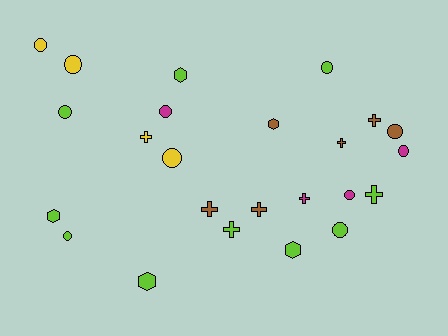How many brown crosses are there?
There are 4 brown crosses.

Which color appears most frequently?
Lime, with 10 objects.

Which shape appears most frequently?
Circle, with 11 objects.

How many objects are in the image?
There are 24 objects.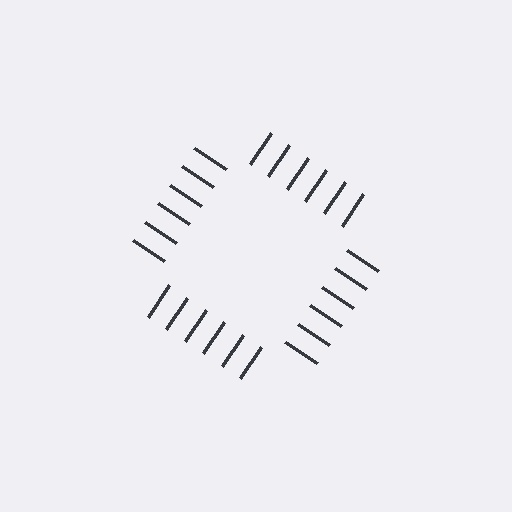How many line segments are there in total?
24 — 6 along each of the 4 edges.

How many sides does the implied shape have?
4 sides — the line-ends trace a square.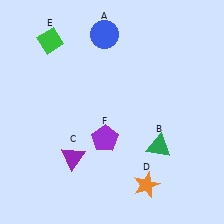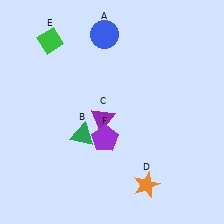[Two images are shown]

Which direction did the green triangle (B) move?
The green triangle (B) moved left.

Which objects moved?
The objects that moved are: the green triangle (B), the purple triangle (C).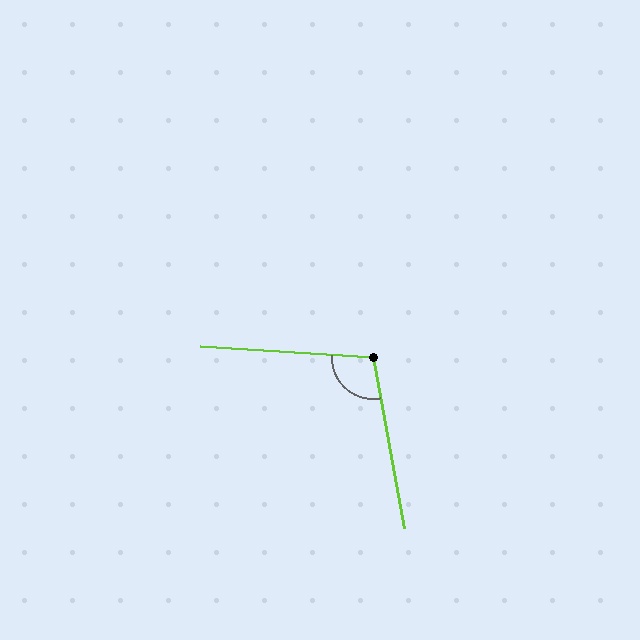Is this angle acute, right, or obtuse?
It is obtuse.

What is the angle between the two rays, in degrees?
Approximately 104 degrees.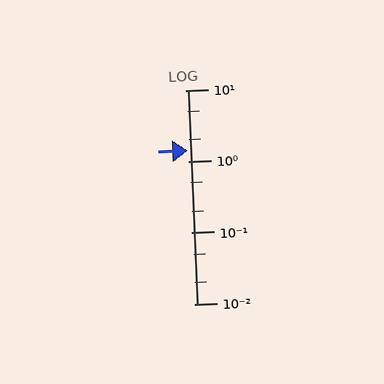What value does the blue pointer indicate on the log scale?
The pointer indicates approximately 1.4.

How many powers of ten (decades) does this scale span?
The scale spans 3 decades, from 0.01 to 10.